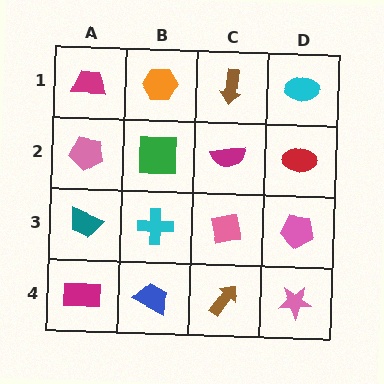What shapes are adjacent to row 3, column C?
A magenta semicircle (row 2, column C), a brown arrow (row 4, column C), a cyan cross (row 3, column B), a pink pentagon (row 3, column D).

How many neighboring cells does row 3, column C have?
4.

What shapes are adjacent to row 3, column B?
A green square (row 2, column B), a blue trapezoid (row 4, column B), a teal trapezoid (row 3, column A), a pink square (row 3, column C).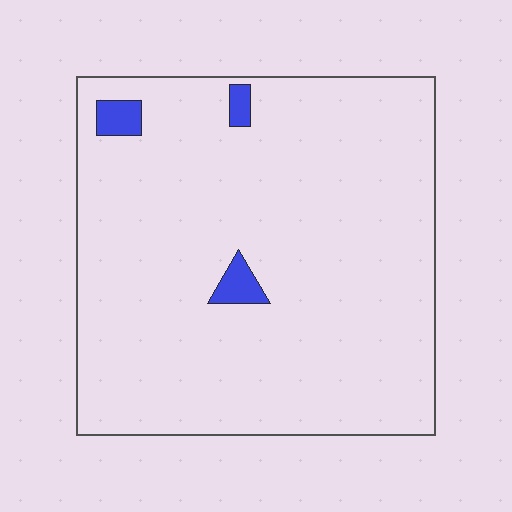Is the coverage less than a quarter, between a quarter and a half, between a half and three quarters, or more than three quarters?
Less than a quarter.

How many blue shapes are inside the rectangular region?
3.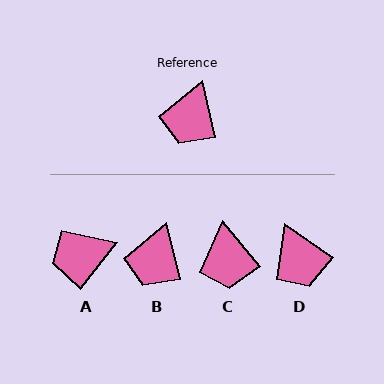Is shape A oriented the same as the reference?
No, it is off by about 51 degrees.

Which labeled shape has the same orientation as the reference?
B.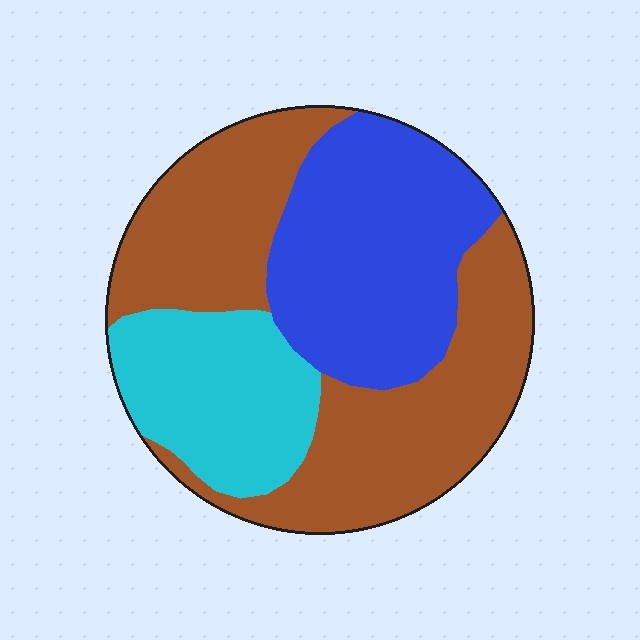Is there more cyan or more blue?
Blue.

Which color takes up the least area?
Cyan, at roughly 20%.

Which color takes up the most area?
Brown, at roughly 50%.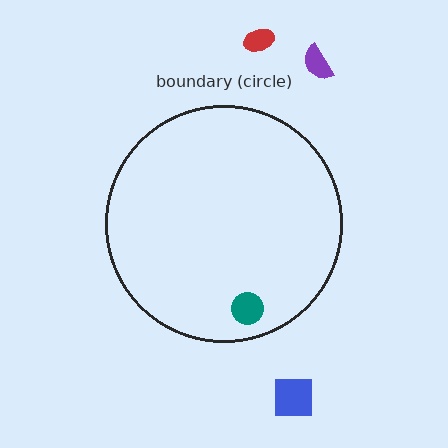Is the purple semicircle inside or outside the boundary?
Outside.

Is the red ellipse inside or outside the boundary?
Outside.